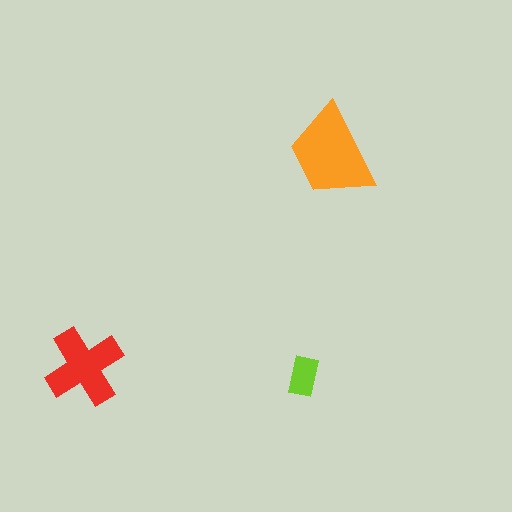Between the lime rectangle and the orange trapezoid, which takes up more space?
The orange trapezoid.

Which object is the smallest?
The lime rectangle.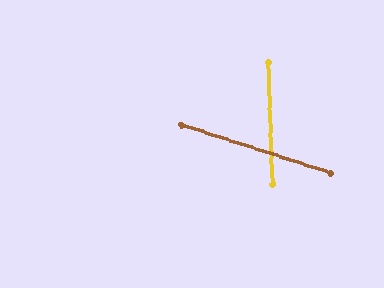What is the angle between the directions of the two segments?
Approximately 70 degrees.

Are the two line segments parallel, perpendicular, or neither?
Neither parallel nor perpendicular — they differ by about 70°.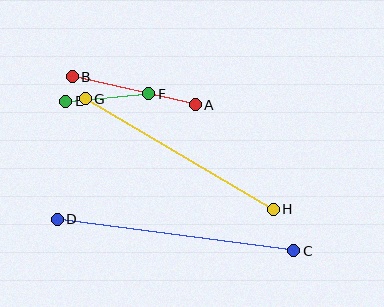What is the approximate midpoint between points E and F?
The midpoint is at approximately (107, 98) pixels.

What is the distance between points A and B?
The distance is approximately 126 pixels.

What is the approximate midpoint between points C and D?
The midpoint is at approximately (175, 235) pixels.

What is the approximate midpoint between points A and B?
The midpoint is at approximately (134, 91) pixels.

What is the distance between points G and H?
The distance is approximately 218 pixels.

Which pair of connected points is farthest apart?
Points C and D are farthest apart.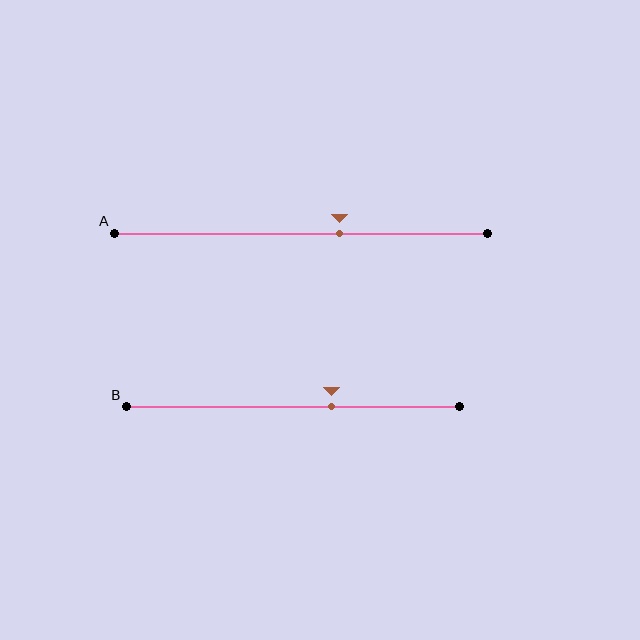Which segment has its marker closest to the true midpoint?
Segment A has its marker closest to the true midpoint.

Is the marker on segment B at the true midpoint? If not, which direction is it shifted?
No, the marker on segment B is shifted to the right by about 12% of the segment length.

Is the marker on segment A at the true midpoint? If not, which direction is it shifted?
No, the marker on segment A is shifted to the right by about 11% of the segment length.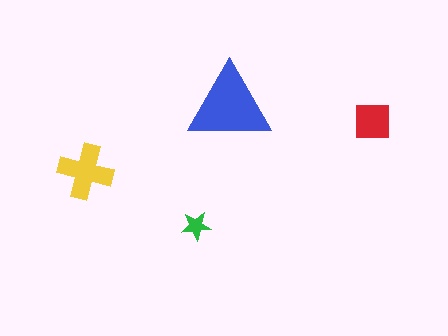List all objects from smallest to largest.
The green star, the red square, the yellow cross, the blue triangle.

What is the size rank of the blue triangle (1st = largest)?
1st.